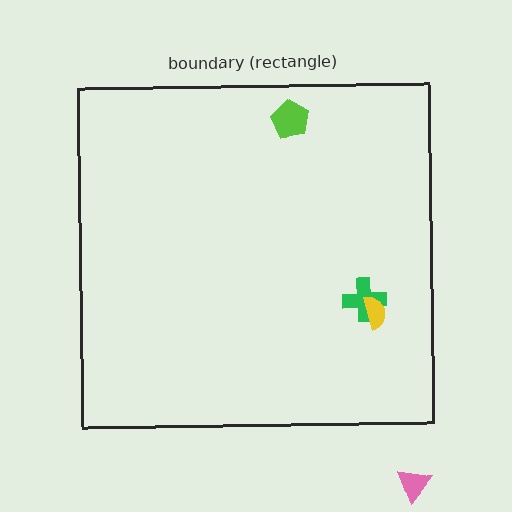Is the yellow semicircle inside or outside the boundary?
Inside.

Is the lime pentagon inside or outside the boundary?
Inside.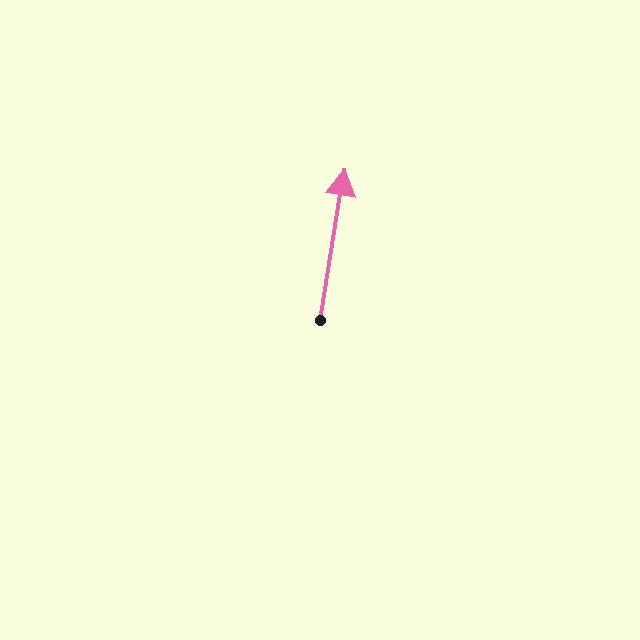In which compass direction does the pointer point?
North.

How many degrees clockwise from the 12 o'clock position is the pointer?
Approximately 9 degrees.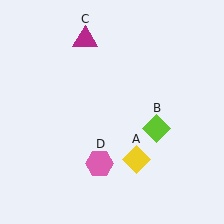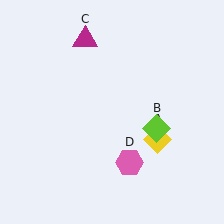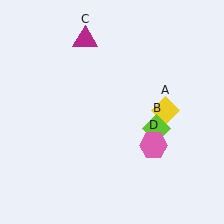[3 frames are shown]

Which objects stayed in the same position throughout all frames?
Lime diamond (object B) and magenta triangle (object C) remained stationary.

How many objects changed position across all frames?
2 objects changed position: yellow diamond (object A), pink hexagon (object D).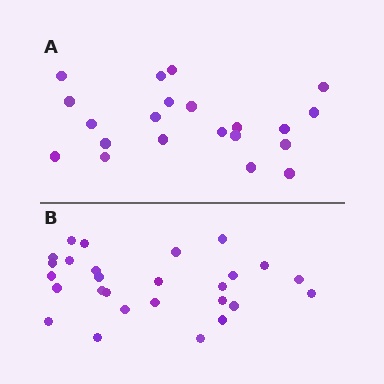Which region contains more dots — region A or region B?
Region B (the bottom region) has more dots.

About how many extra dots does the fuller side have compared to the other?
Region B has about 6 more dots than region A.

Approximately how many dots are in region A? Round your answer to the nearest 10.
About 20 dots. (The exact count is 21, which rounds to 20.)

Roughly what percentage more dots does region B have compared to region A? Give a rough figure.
About 30% more.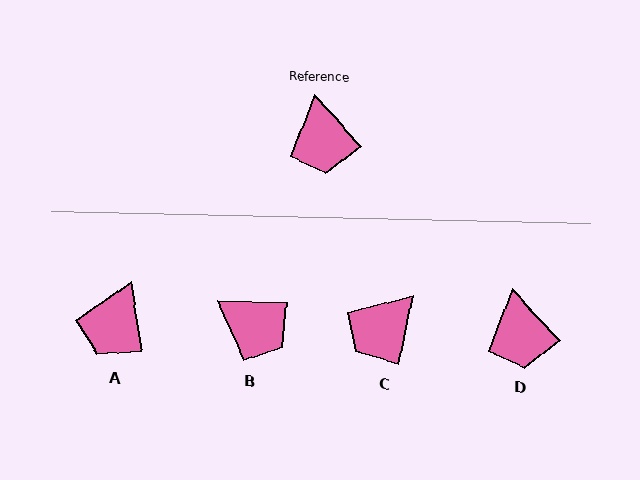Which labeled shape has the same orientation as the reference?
D.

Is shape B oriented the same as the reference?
No, it is off by about 45 degrees.